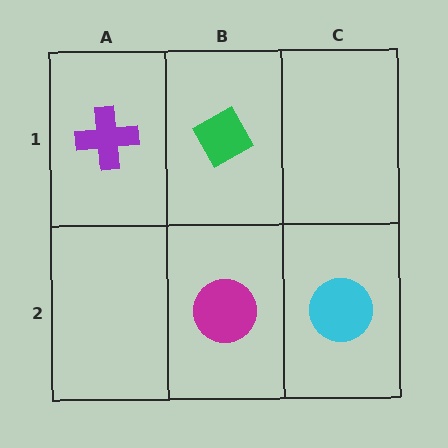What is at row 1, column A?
A purple cross.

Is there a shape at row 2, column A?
No, that cell is empty.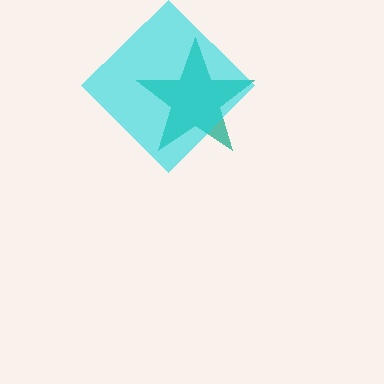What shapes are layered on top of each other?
The layered shapes are: a teal star, a cyan diamond.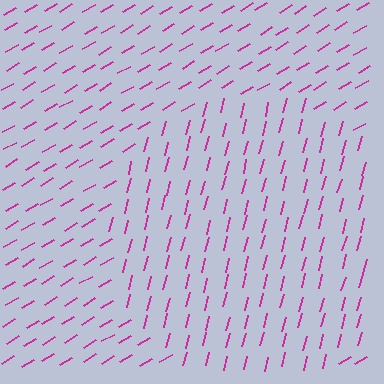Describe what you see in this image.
The image is filled with small magenta line segments. A circle region in the image has lines oriented differently from the surrounding lines, creating a visible texture boundary.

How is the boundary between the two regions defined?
The boundary is defined purely by a change in line orientation (approximately 45 degrees difference). All lines are the same color and thickness.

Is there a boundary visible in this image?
Yes, there is a texture boundary formed by a change in line orientation.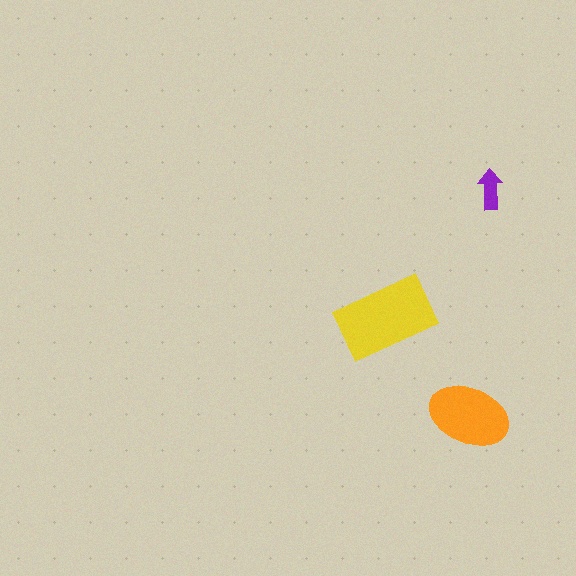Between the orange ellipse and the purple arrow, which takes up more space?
The orange ellipse.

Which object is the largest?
The yellow rectangle.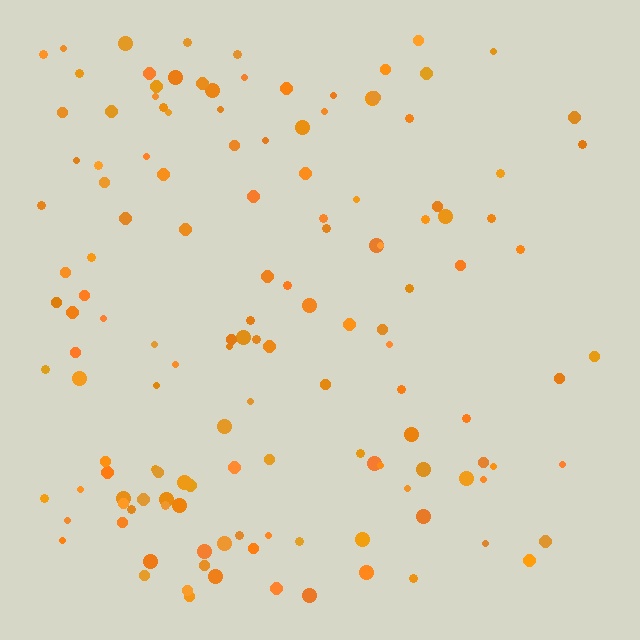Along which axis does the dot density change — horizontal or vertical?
Horizontal.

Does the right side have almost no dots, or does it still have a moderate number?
Still a moderate number, just noticeably fewer than the left.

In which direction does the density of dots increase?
From right to left, with the left side densest.